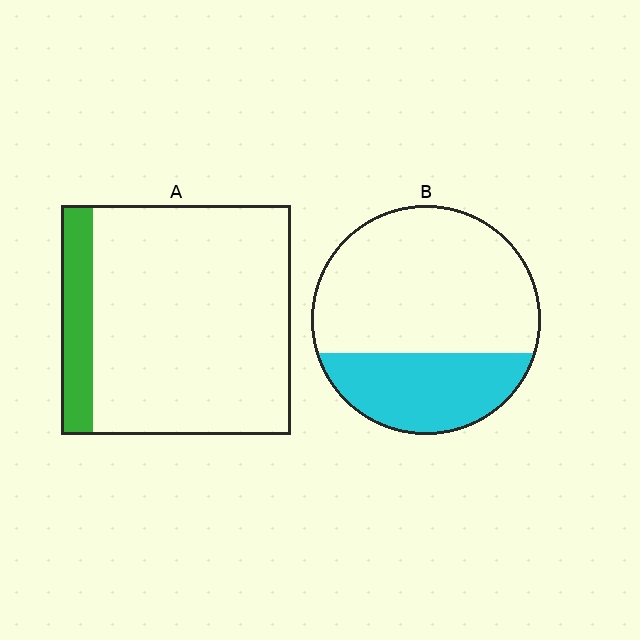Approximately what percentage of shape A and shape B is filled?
A is approximately 15% and B is approximately 30%.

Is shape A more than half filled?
No.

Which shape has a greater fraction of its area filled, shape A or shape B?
Shape B.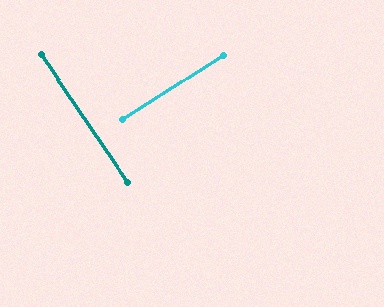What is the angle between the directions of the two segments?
Approximately 88 degrees.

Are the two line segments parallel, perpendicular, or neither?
Perpendicular — they meet at approximately 88°.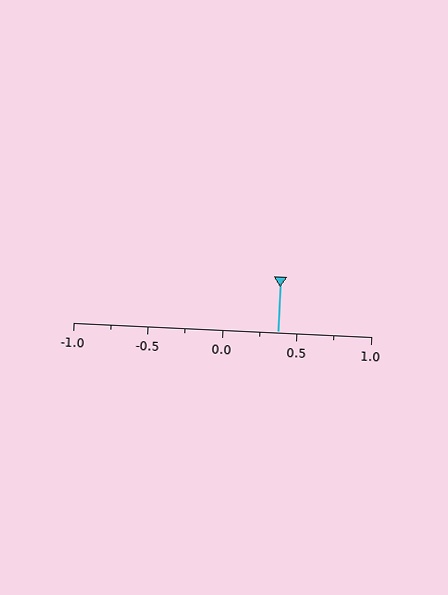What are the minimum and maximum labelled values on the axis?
The axis runs from -1.0 to 1.0.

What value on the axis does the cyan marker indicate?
The marker indicates approximately 0.38.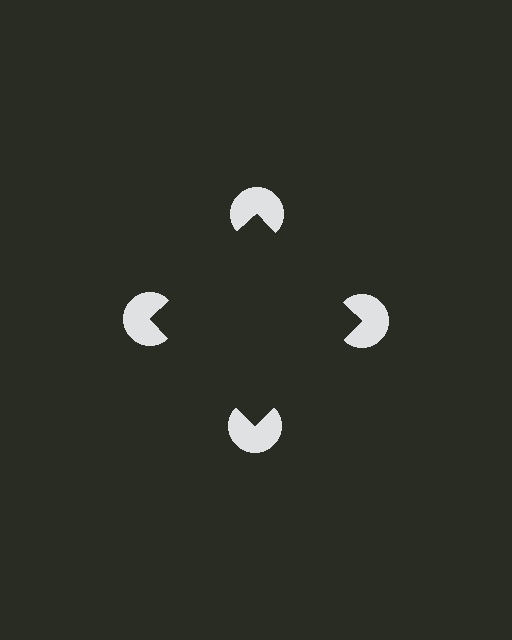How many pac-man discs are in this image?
There are 4 — one at each vertex of the illusory square.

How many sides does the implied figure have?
4 sides.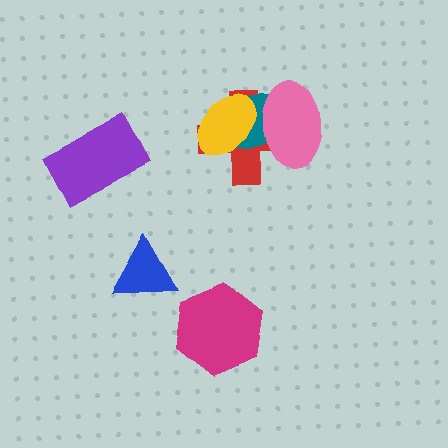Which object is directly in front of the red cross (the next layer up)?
The teal ellipse is directly in front of the red cross.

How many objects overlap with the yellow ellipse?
3 objects overlap with the yellow ellipse.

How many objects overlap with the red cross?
3 objects overlap with the red cross.